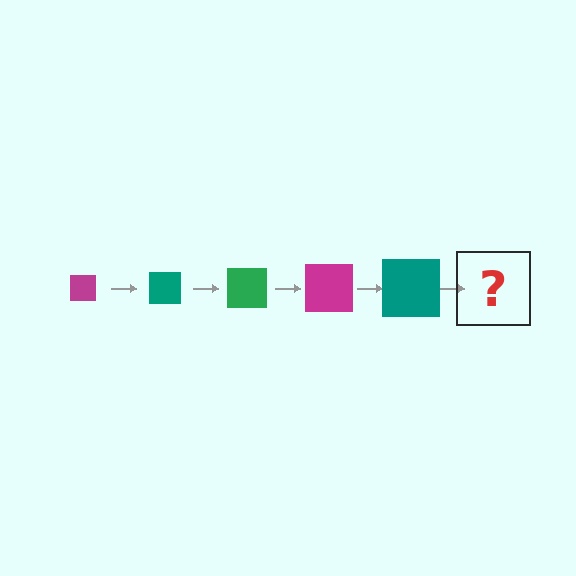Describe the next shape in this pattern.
It should be a green square, larger than the previous one.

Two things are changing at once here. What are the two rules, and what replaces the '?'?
The two rules are that the square grows larger each step and the color cycles through magenta, teal, and green. The '?' should be a green square, larger than the previous one.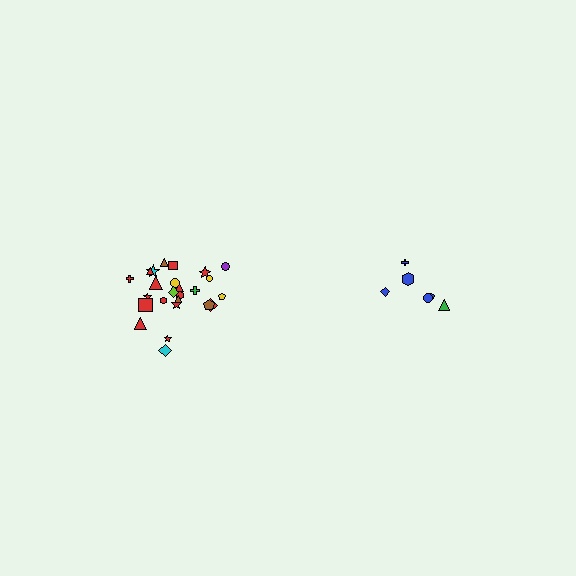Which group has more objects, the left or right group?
The left group.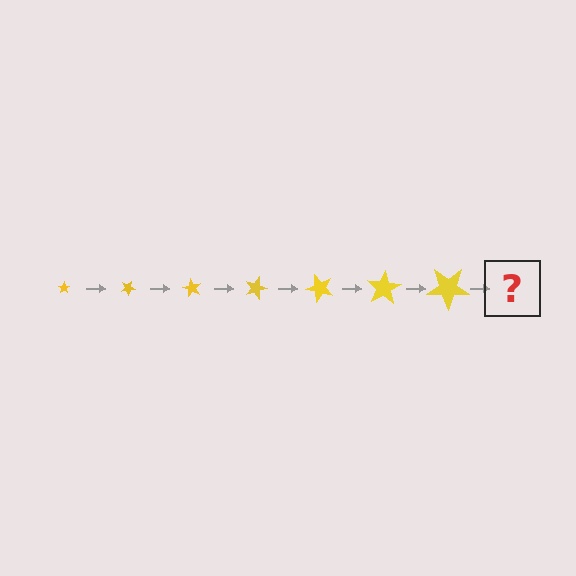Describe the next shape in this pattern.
It should be a star, larger than the previous one and rotated 210 degrees from the start.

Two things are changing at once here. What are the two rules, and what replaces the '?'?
The two rules are that the star grows larger each step and it rotates 30 degrees each step. The '?' should be a star, larger than the previous one and rotated 210 degrees from the start.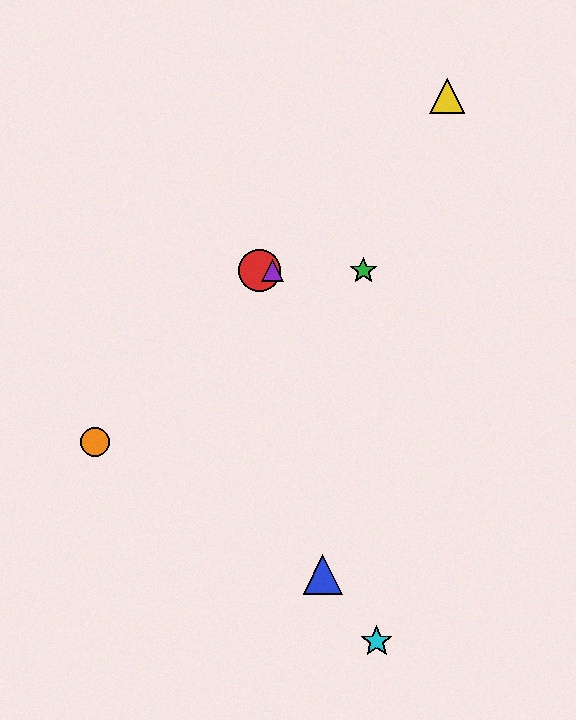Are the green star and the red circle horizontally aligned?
Yes, both are at y≈271.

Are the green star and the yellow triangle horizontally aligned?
No, the green star is at y≈271 and the yellow triangle is at y≈96.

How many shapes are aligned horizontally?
3 shapes (the red circle, the green star, the purple triangle) are aligned horizontally.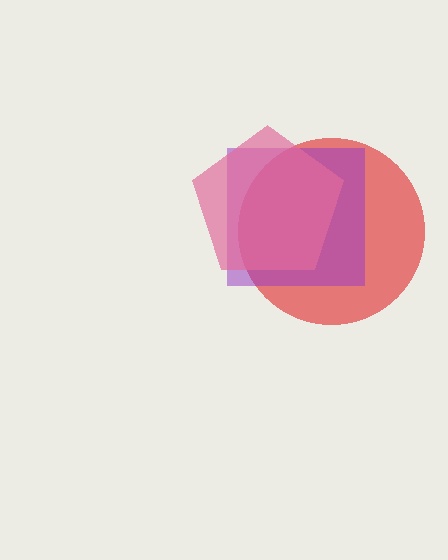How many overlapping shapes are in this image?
There are 3 overlapping shapes in the image.